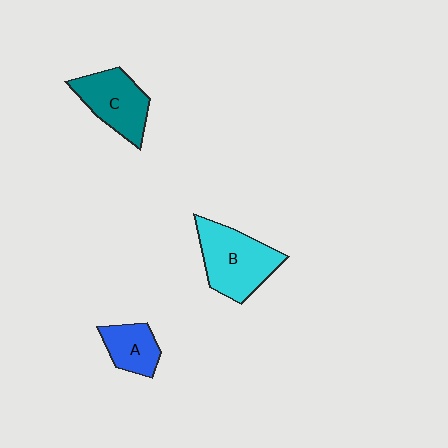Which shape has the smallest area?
Shape A (blue).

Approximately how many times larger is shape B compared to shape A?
Approximately 1.9 times.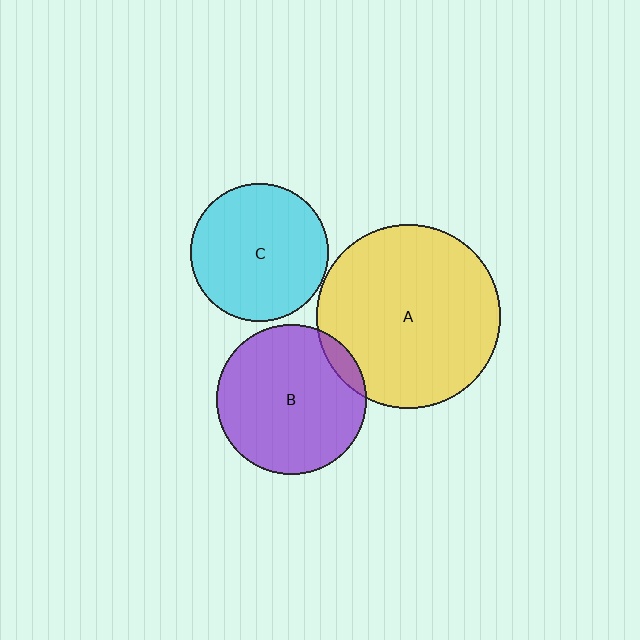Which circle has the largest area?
Circle A (yellow).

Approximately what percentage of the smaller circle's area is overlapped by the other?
Approximately 10%.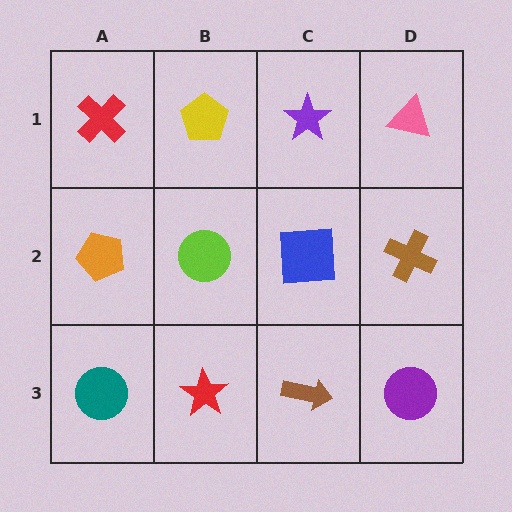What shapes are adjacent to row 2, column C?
A purple star (row 1, column C), a brown arrow (row 3, column C), a lime circle (row 2, column B), a brown cross (row 2, column D).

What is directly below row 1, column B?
A lime circle.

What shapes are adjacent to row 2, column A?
A red cross (row 1, column A), a teal circle (row 3, column A), a lime circle (row 2, column B).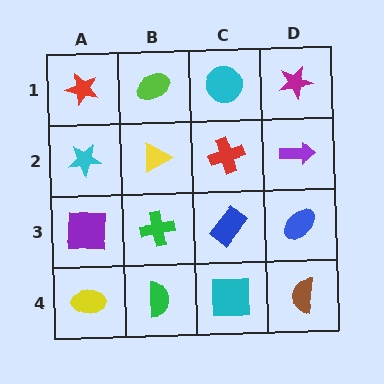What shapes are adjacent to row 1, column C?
A red cross (row 2, column C), a lime ellipse (row 1, column B), a magenta star (row 1, column D).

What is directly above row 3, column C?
A red cross.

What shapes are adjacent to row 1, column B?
A yellow triangle (row 2, column B), a red star (row 1, column A), a cyan circle (row 1, column C).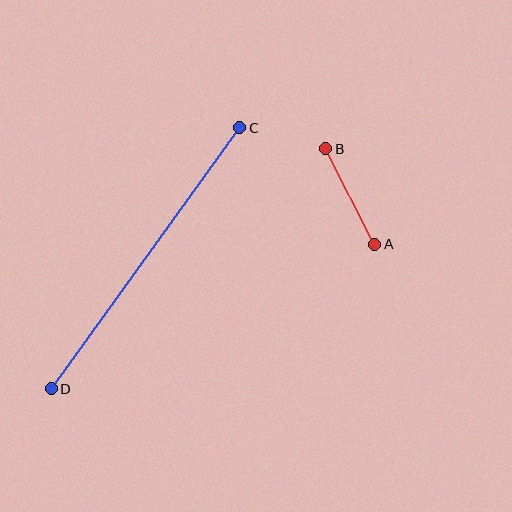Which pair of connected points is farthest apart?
Points C and D are farthest apart.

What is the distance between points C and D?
The distance is approximately 322 pixels.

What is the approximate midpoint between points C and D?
The midpoint is at approximately (146, 258) pixels.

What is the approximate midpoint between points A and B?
The midpoint is at approximately (350, 197) pixels.